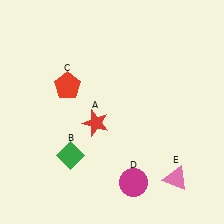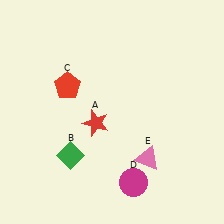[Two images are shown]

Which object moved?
The pink triangle (E) moved left.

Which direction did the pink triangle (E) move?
The pink triangle (E) moved left.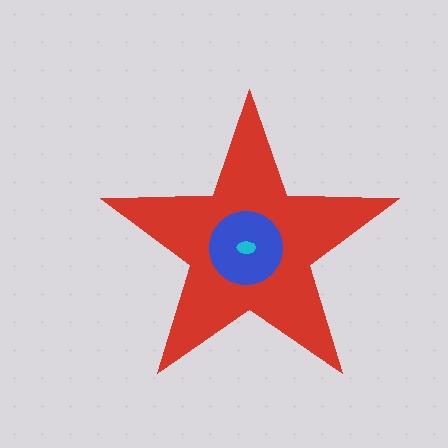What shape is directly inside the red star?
The blue circle.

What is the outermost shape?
The red star.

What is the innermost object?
The cyan ellipse.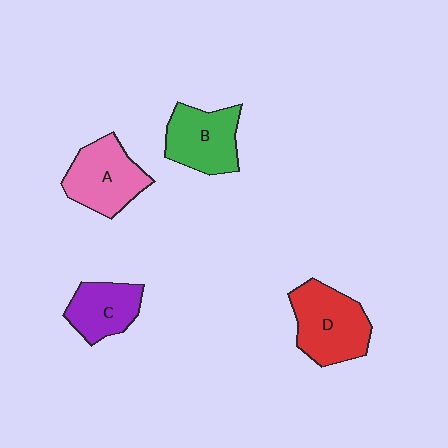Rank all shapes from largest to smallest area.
From largest to smallest: D (red), A (pink), B (green), C (purple).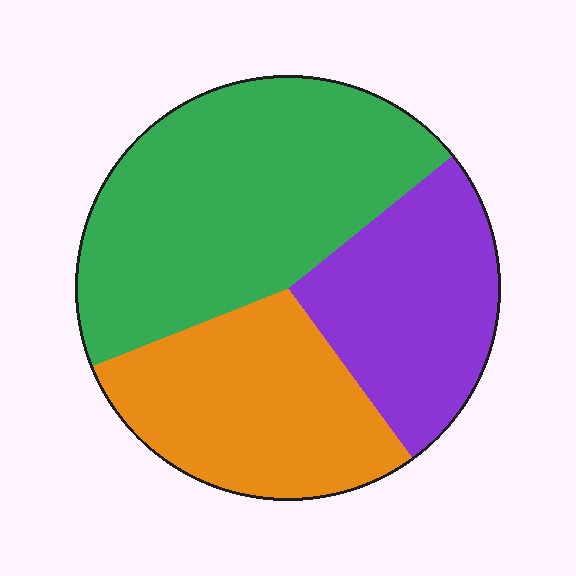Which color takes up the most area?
Green, at roughly 45%.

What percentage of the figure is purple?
Purple takes up between a sixth and a third of the figure.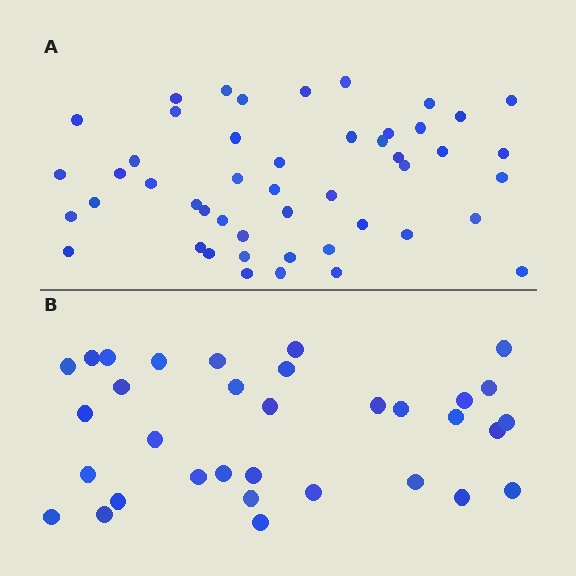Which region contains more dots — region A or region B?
Region A (the top region) has more dots.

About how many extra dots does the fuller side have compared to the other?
Region A has approximately 15 more dots than region B.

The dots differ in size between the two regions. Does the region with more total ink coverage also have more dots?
No. Region B has more total ink coverage because its dots are larger, but region A actually contains more individual dots. Total area can be misleading — the number of items is what matters here.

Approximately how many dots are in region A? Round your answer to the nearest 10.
About 50 dots. (The exact count is 48, which rounds to 50.)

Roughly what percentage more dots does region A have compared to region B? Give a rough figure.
About 45% more.